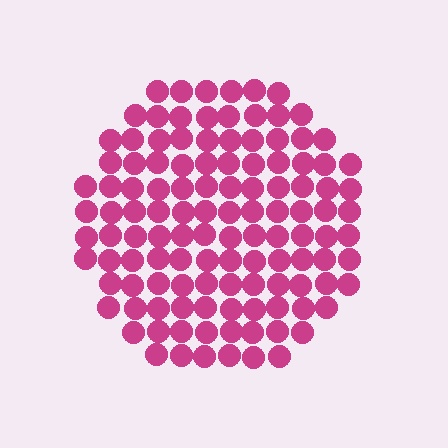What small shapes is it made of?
It is made of small circles.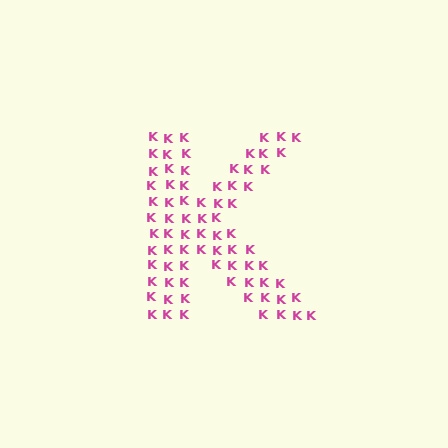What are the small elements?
The small elements are letter K's.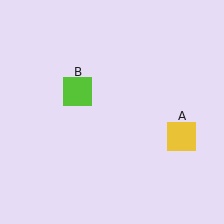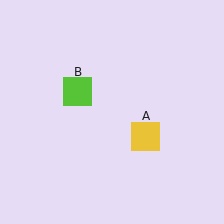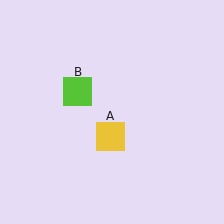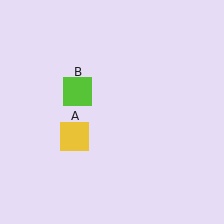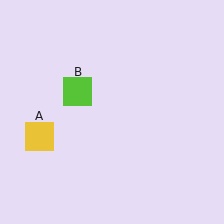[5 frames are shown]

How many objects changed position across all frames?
1 object changed position: yellow square (object A).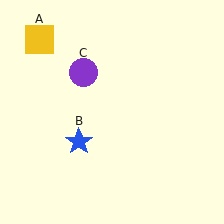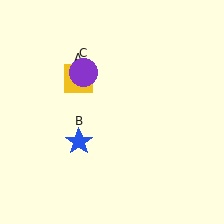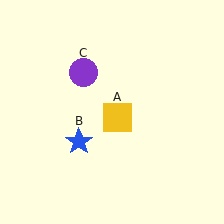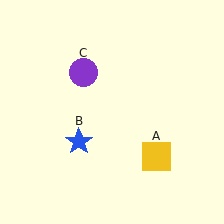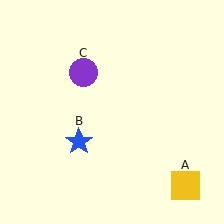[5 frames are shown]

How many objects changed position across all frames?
1 object changed position: yellow square (object A).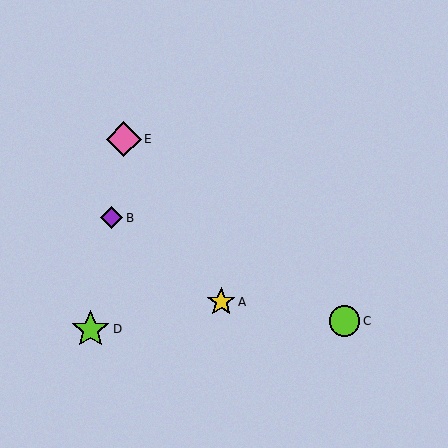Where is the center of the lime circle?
The center of the lime circle is at (344, 321).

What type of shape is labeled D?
Shape D is a lime star.